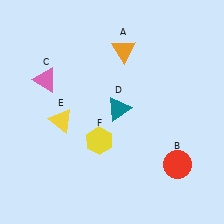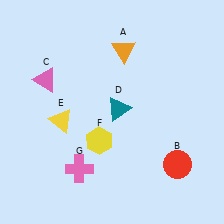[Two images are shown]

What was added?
A pink cross (G) was added in Image 2.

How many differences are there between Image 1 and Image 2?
There is 1 difference between the two images.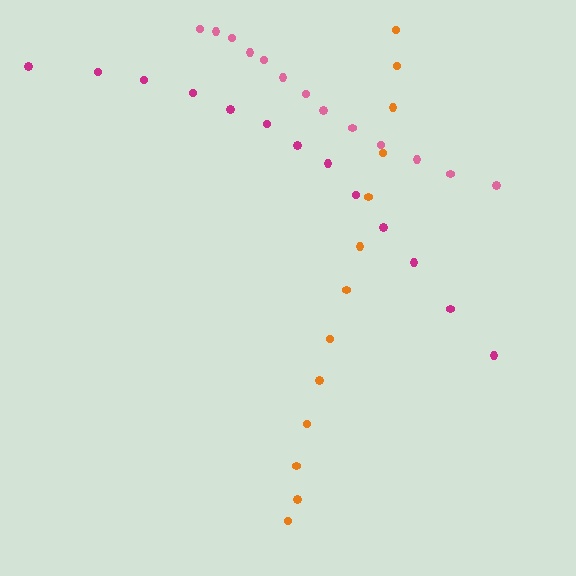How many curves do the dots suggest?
There are 3 distinct paths.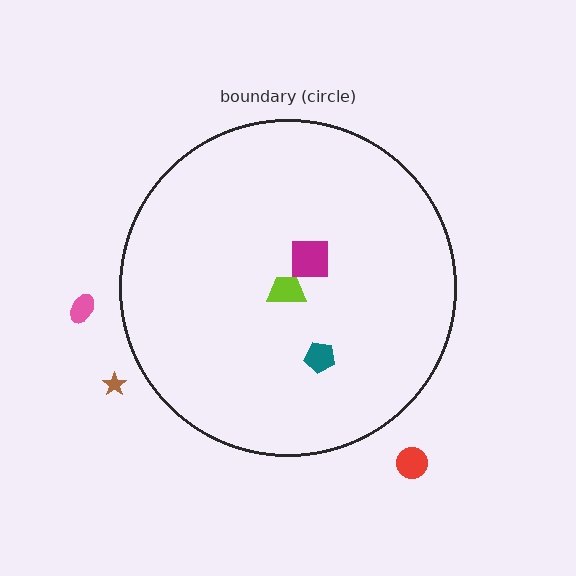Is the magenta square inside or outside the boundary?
Inside.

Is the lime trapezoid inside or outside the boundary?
Inside.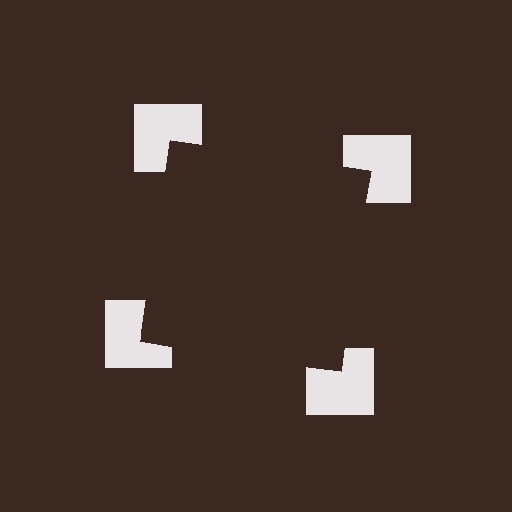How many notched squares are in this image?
There are 4 — one at each vertex of the illusory square.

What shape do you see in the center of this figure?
An illusory square — its edges are inferred from the aligned wedge cuts in the notched squares, not physically drawn.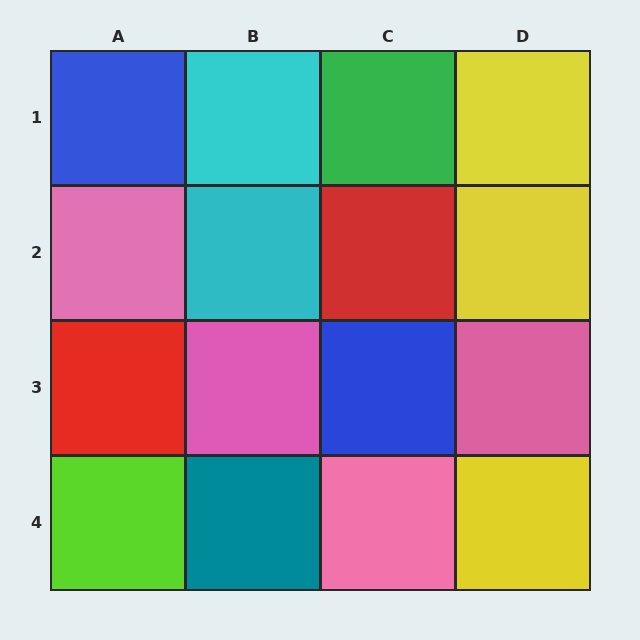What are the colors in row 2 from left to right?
Pink, cyan, red, yellow.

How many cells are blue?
2 cells are blue.